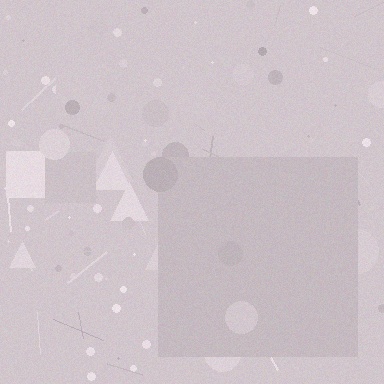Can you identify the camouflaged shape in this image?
The camouflaged shape is a square.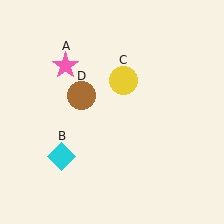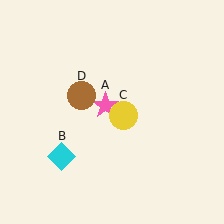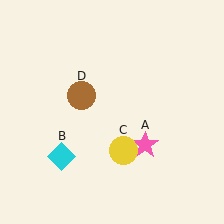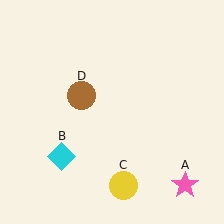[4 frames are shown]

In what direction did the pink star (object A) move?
The pink star (object A) moved down and to the right.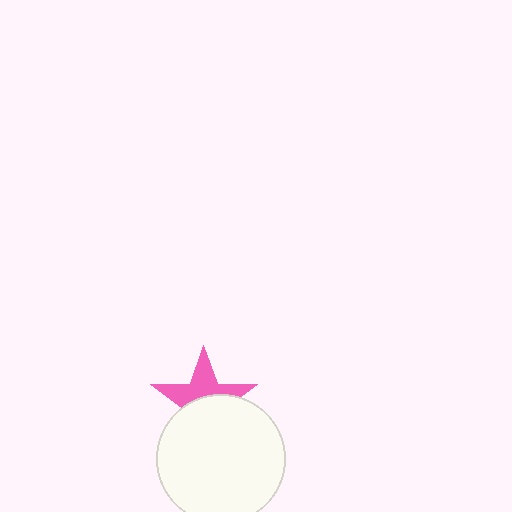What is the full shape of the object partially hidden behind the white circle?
The partially hidden object is a pink star.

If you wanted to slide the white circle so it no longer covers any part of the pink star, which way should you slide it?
Slide it down — that is the most direct way to separate the two shapes.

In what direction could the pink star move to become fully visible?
The pink star could move up. That would shift it out from behind the white circle entirely.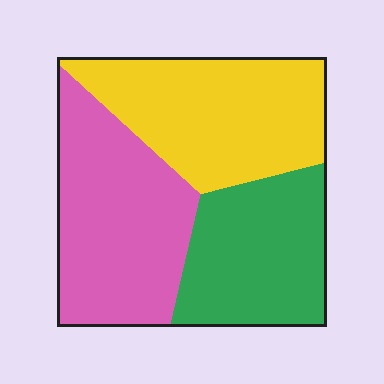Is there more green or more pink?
Pink.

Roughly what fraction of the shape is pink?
Pink covers around 35% of the shape.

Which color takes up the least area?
Green, at roughly 30%.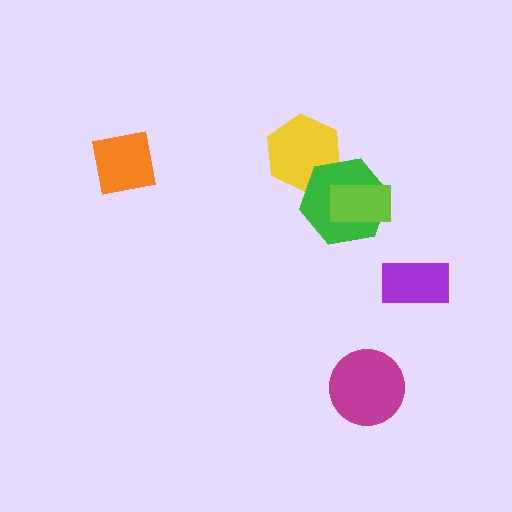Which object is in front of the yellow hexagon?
The green hexagon is in front of the yellow hexagon.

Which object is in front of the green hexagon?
The lime rectangle is in front of the green hexagon.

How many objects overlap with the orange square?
0 objects overlap with the orange square.